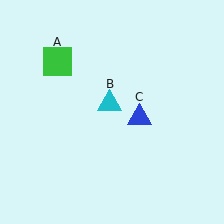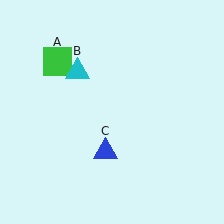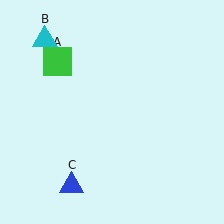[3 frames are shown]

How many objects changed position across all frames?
2 objects changed position: cyan triangle (object B), blue triangle (object C).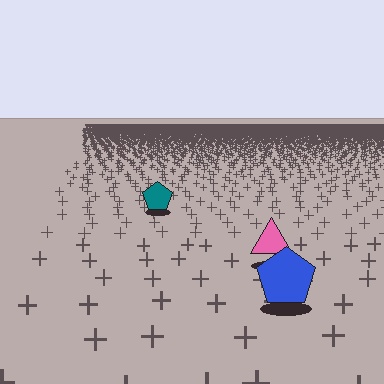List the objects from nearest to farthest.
From nearest to farthest: the blue pentagon, the pink triangle, the teal pentagon.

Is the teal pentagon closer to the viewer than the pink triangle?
No. The pink triangle is closer — you can tell from the texture gradient: the ground texture is coarser near it.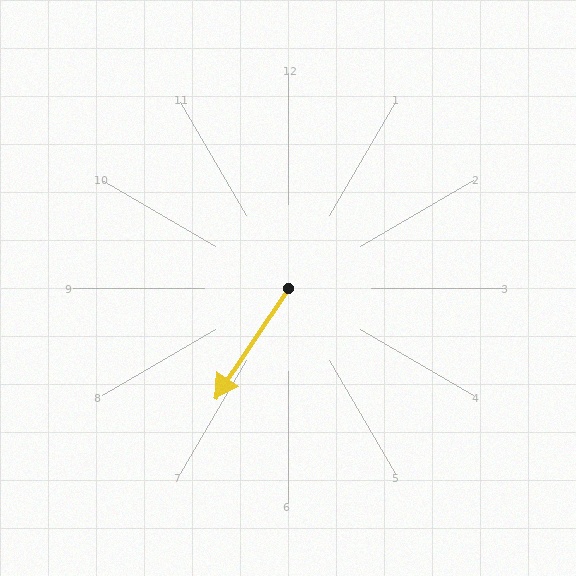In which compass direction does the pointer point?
Southwest.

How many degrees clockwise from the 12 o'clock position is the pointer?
Approximately 214 degrees.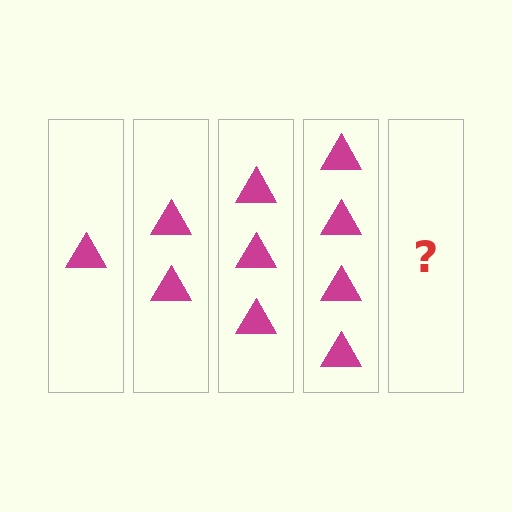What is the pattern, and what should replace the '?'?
The pattern is that each step adds one more triangle. The '?' should be 5 triangles.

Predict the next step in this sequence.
The next step is 5 triangles.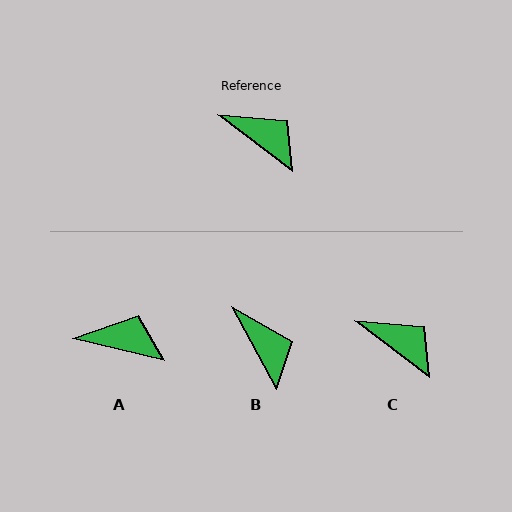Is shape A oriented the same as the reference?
No, it is off by about 24 degrees.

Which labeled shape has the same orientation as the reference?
C.